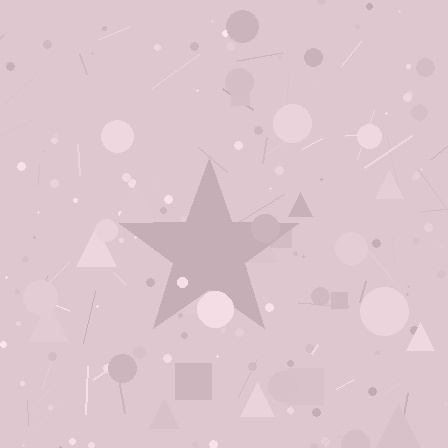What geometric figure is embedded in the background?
A star is embedded in the background.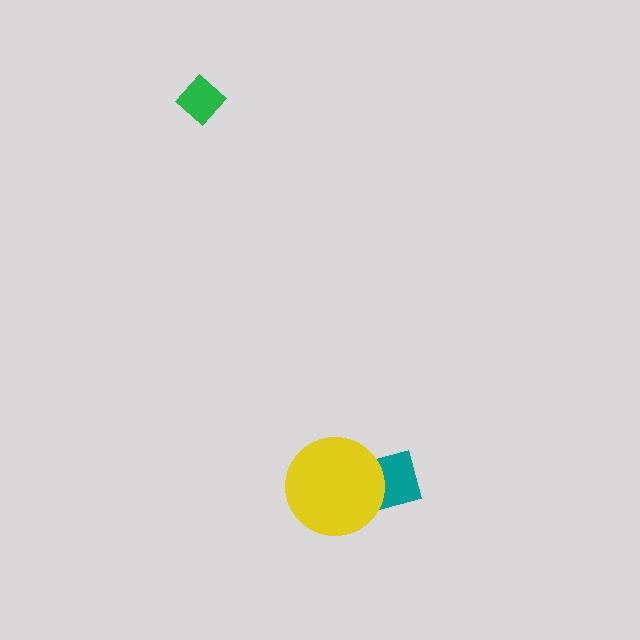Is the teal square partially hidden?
Yes, it is partially covered by another shape.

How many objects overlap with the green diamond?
0 objects overlap with the green diamond.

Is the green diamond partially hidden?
No, no other shape covers it.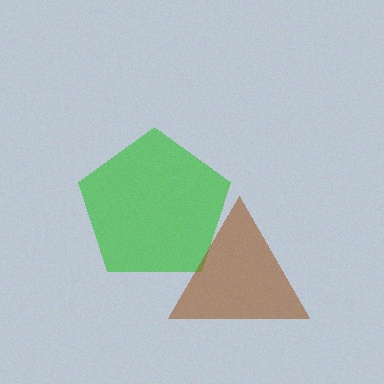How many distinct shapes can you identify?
There are 2 distinct shapes: a green pentagon, a brown triangle.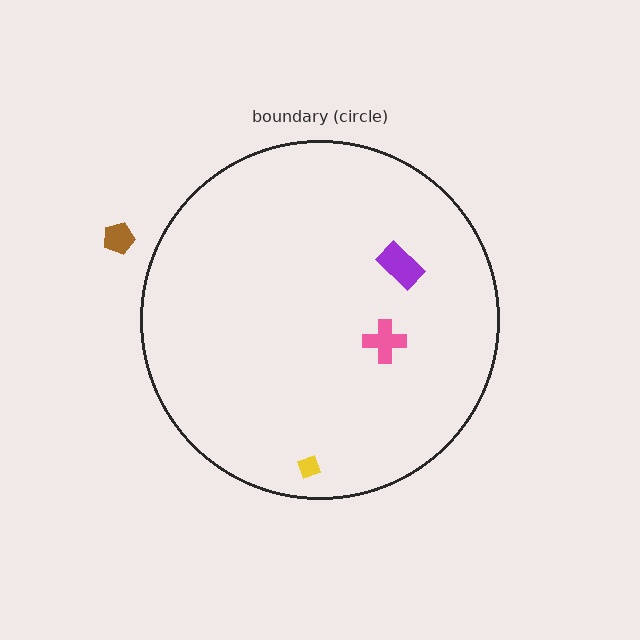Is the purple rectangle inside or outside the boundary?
Inside.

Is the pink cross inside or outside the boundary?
Inside.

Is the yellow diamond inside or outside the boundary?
Inside.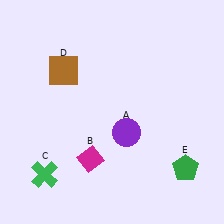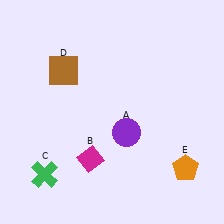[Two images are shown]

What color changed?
The pentagon (E) changed from green in Image 1 to orange in Image 2.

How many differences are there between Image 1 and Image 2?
There is 1 difference between the two images.